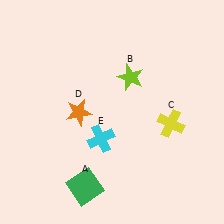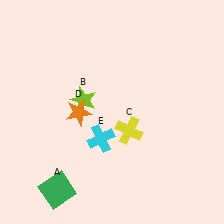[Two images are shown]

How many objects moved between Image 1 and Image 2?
3 objects moved between the two images.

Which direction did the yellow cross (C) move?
The yellow cross (C) moved left.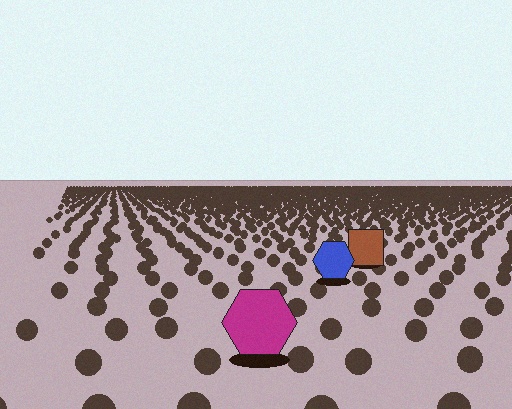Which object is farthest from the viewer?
The brown square is farthest from the viewer. It appears smaller and the ground texture around it is denser.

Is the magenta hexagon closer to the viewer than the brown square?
Yes. The magenta hexagon is closer — you can tell from the texture gradient: the ground texture is coarser near it.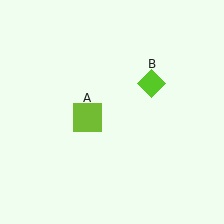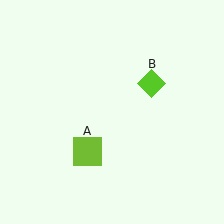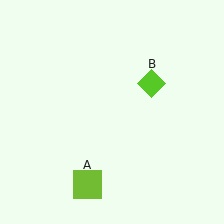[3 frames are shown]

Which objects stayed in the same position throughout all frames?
Lime diamond (object B) remained stationary.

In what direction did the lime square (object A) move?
The lime square (object A) moved down.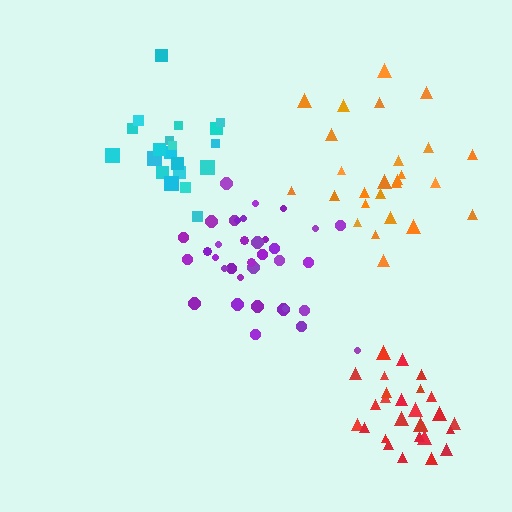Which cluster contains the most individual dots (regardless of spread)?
Purple (35).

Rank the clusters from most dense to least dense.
red, cyan, purple, orange.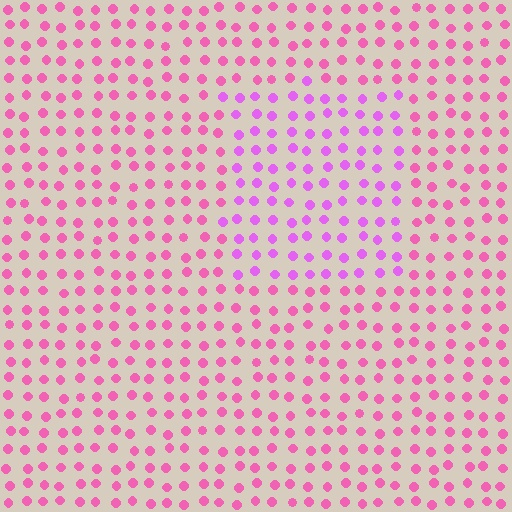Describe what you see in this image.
The image is filled with small pink elements in a uniform arrangement. A rectangle-shaped region is visible where the elements are tinted to a slightly different hue, forming a subtle color boundary.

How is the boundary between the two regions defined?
The boundary is defined purely by a slight shift in hue (about 32 degrees). Spacing, size, and orientation are identical on both sides.